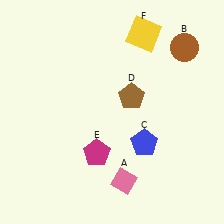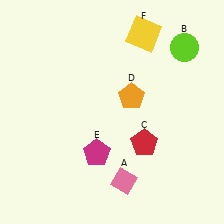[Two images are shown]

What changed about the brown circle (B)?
In Image 1, B is brown. In Image 2, it changed to lime.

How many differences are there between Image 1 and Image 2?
There are 3 differences between the two images.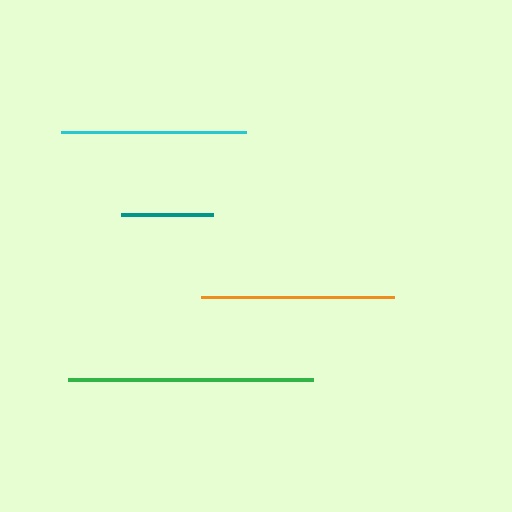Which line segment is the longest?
The green line is the longest at approximately 245 pixels.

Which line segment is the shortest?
The teal line is the shortest at approximately 92 pixels.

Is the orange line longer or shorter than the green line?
The green line is longer than the orange line.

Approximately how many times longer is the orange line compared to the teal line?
The orange line is approximately 2.1 times the length of the teal line.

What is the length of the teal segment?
The teal segment is approximately 92 pixels long.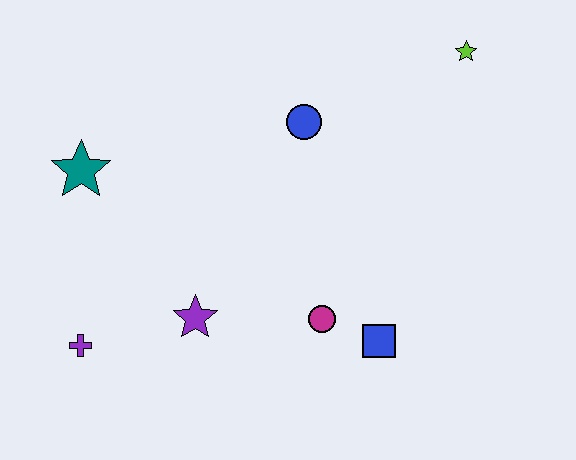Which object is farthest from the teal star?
The lime star is farthest from the teal star.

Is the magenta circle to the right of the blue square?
No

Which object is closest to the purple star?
The purple cross is closest to the purple star.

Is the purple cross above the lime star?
No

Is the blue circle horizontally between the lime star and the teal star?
Yes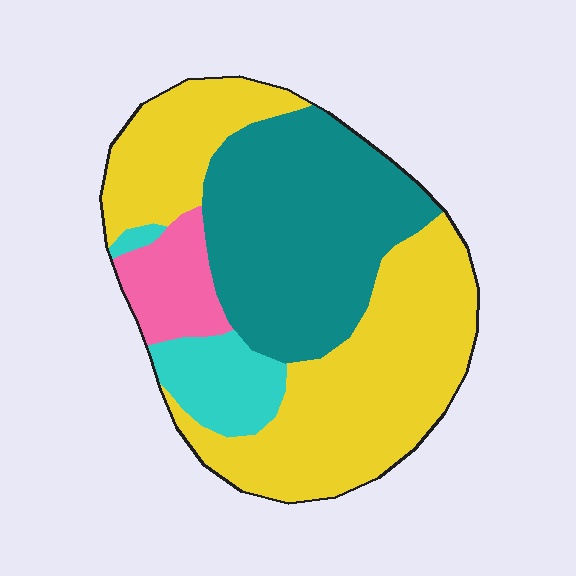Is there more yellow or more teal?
Yellow.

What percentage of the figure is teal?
Teal takes up between a third and a half of the figure.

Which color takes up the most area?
Yellow, at roughly 50%.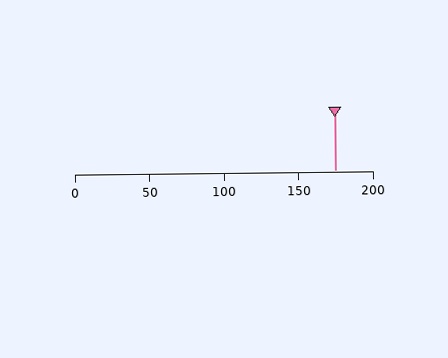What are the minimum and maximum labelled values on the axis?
The axis runs from 0 to 200.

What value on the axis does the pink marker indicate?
The marker indicates approximately 175.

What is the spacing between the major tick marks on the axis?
The major ticks are spaced 50 apart.